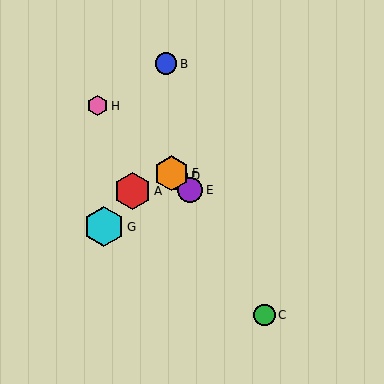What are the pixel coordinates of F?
Object F is at (172, 173).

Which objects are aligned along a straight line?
Objects D, E, F, H are aligned along a straight line.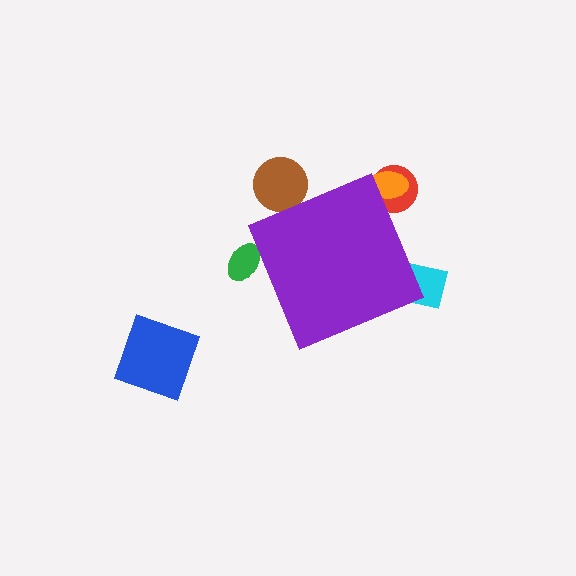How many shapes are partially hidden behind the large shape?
5 shapes are partially hidden.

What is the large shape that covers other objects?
A purple diamond.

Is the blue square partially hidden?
No, the blue square is fully visible.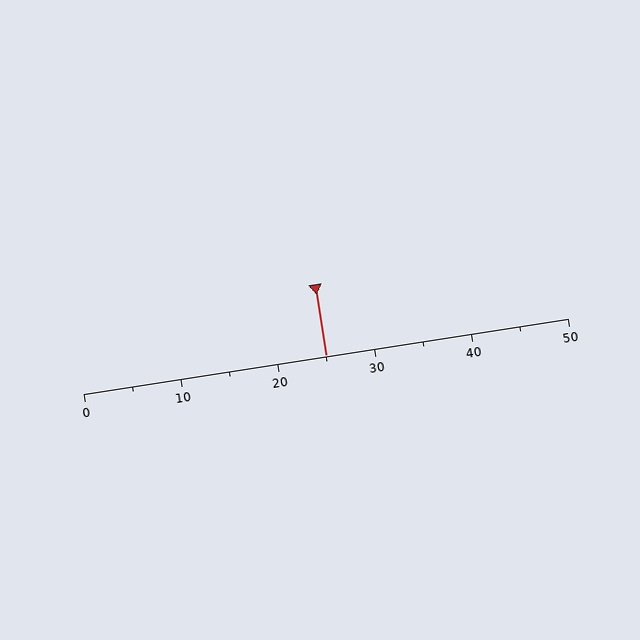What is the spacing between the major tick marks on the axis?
The major ticks are spaced 10 apart.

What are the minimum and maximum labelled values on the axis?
The axis runs from 0 to 50.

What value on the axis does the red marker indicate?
The marker indicates approximately 25.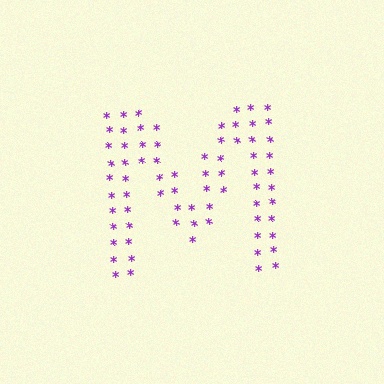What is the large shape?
The large shape is the letter M.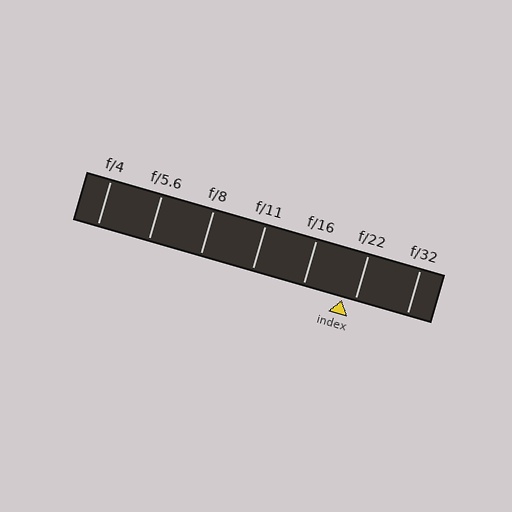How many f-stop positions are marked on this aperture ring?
There are 7 f-stop positions marked.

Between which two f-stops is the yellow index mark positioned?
The index mark is between f/16 and f/22.